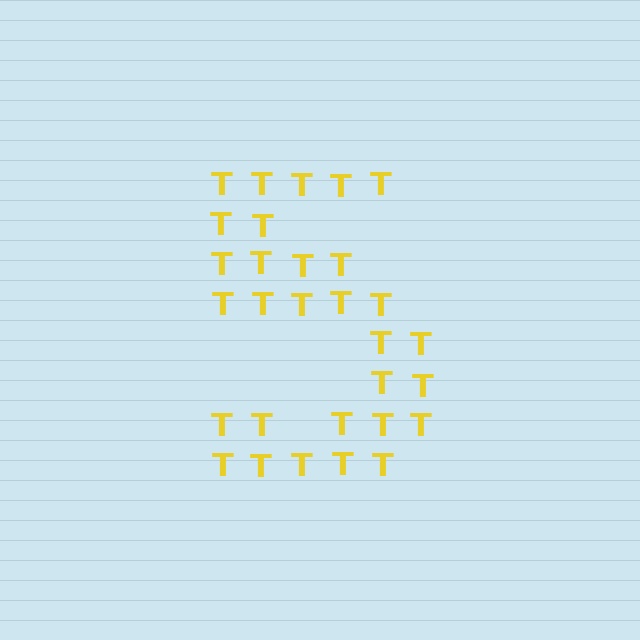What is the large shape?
The large shape is the digit 5.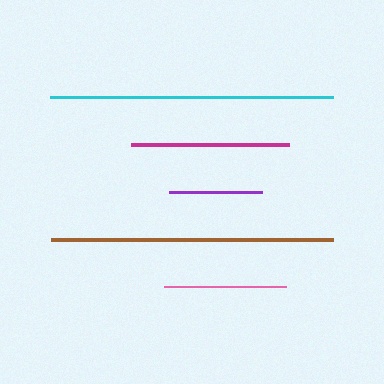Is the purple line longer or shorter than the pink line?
The pink line is longer than the purple line.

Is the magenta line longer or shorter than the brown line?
The brown line is longer than the magenta line.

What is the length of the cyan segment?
The cyan segment is approximately 284 pixels long.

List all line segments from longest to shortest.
From longest to shortest: cyan, brown, magenta, pink, purple.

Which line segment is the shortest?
The purple line is the shortest at approximately 93 pixels.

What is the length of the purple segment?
The purple segment is approximately 93 pixels long.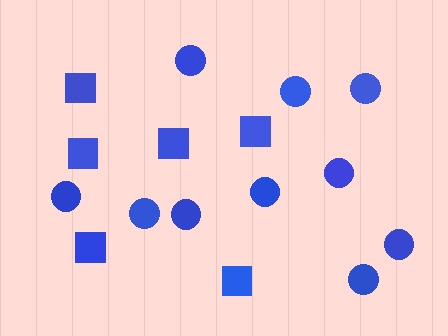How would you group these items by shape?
There are 2 groups: one group of squares (6) and one group of circles (10).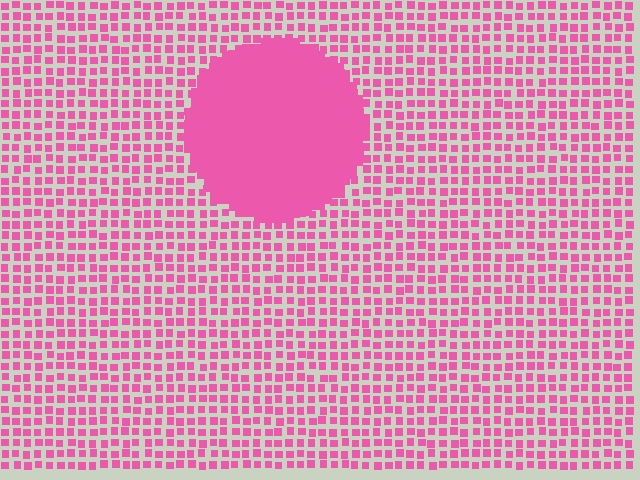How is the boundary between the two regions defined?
The boundary is defined by a change in element density (approximately 3.0x ratio). All elements are the same color, size, and shape.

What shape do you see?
I see a circle.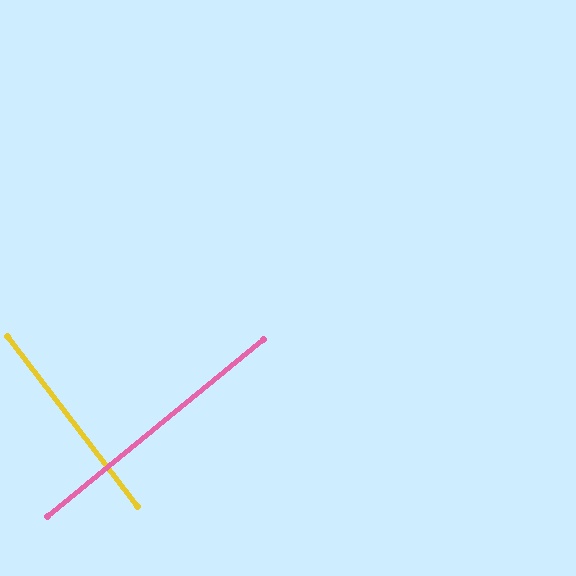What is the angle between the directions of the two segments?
Approximately 88 degrees.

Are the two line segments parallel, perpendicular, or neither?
Perpendicular — they meet at approximately 88°.